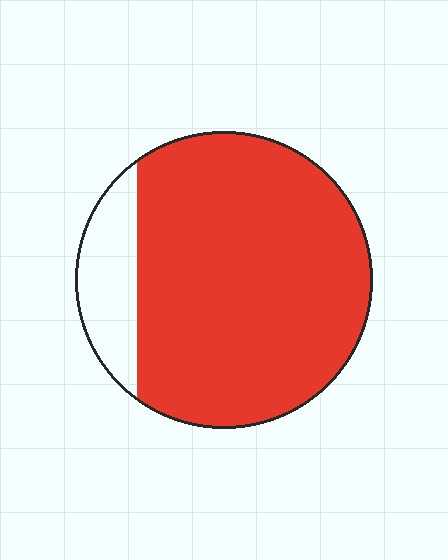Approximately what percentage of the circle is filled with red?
Approximately 85%.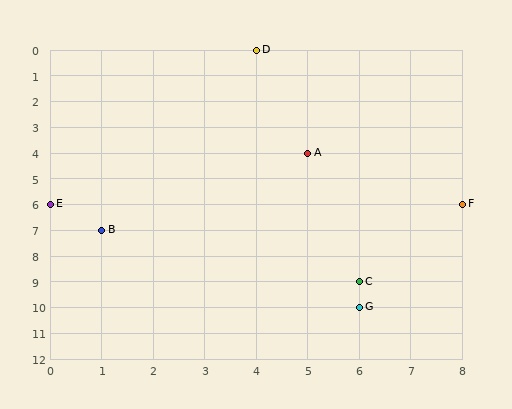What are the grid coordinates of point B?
Point B is at grid coordinates (1, 7).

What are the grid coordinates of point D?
Point D is at grid coordinates (4, 0).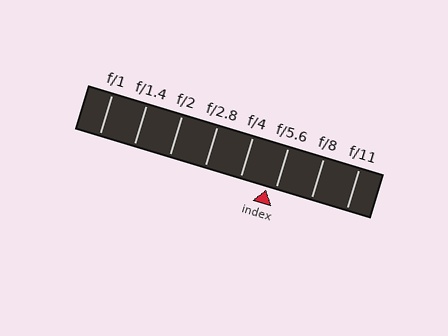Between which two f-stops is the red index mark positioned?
The index mark is between f/4 and f/5.6.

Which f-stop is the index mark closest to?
The index mark is closest to f/5.6.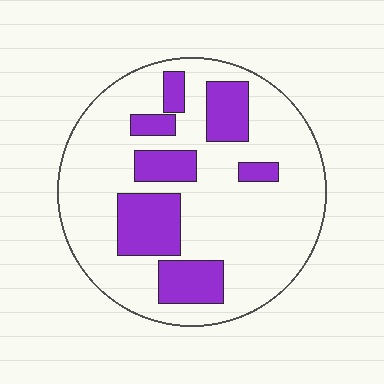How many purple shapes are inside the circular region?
7.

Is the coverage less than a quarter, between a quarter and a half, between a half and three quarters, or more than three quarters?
Between a quarter and a half.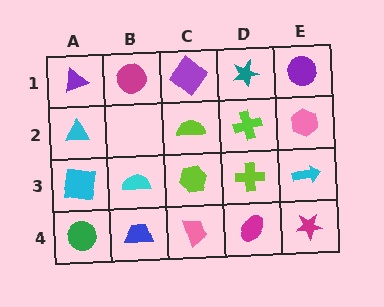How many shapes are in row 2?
4 shapes.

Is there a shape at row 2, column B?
No, that cell is empty.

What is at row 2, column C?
A lime semicircle.